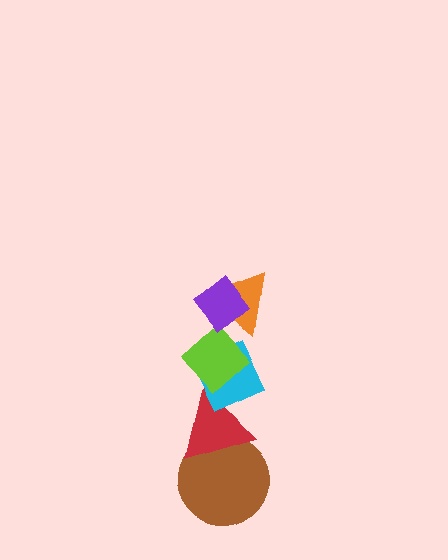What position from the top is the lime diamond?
The lime diamond is 3rd from the top.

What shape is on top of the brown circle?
The red triangle is on top of the brown circle.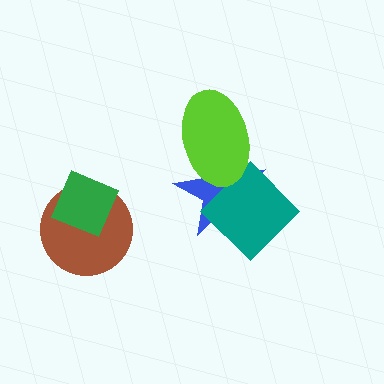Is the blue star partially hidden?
Yes, it is partially covered by another shape.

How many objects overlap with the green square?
1 object overlaps with the green square.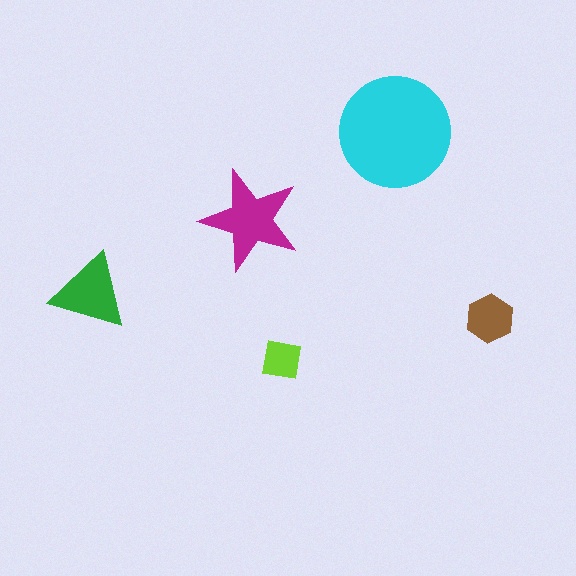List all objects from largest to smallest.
The cyan circle, the magenta star, the green triangle, the brown hexagon, the lime square.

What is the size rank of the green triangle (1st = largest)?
3rd.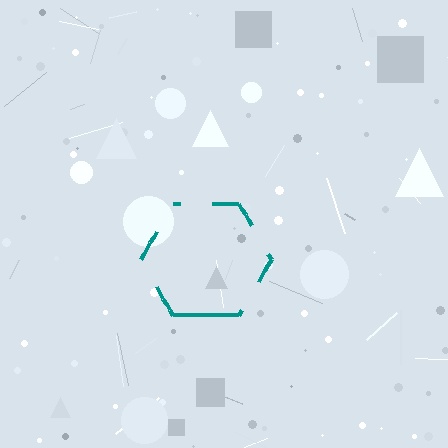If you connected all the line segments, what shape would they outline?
They would outline a hexagon.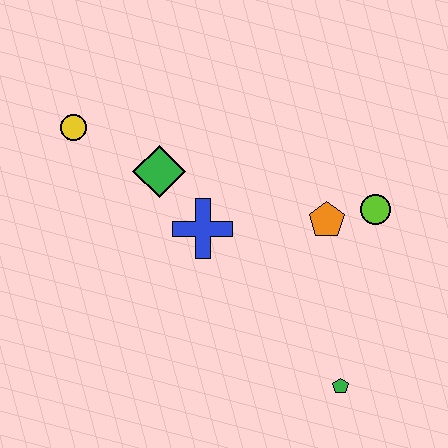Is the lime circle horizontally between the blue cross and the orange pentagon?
No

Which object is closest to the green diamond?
The blue cross is closest to the green diamond.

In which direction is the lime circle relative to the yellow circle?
The lime circle is to the right of the yellow circle.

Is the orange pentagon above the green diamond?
No